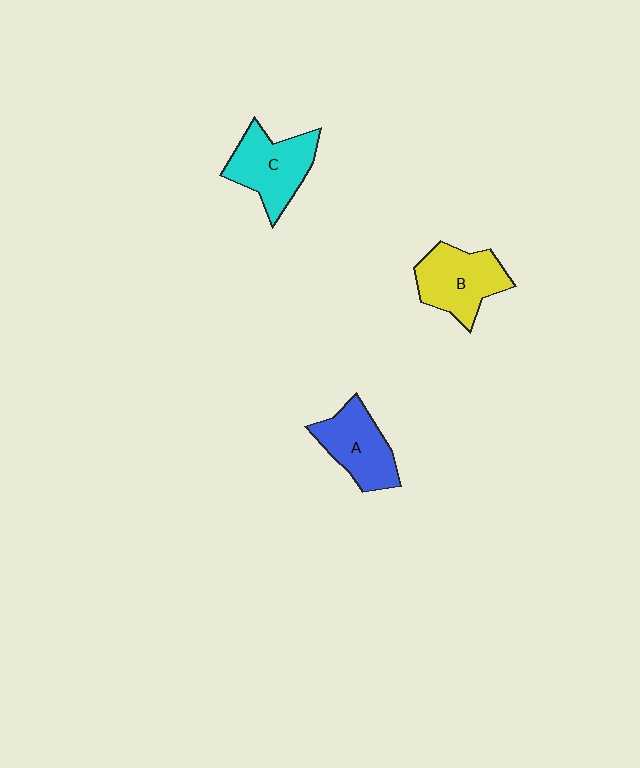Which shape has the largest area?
Shape C (cyan).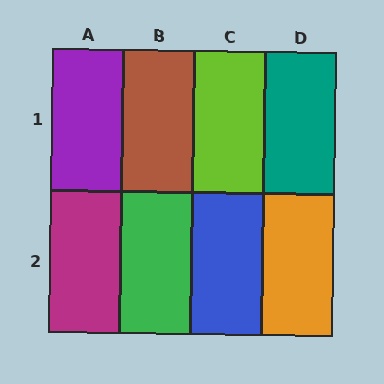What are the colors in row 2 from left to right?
Magenta, green, blue, orange.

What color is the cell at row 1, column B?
Brown.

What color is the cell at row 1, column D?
Teal.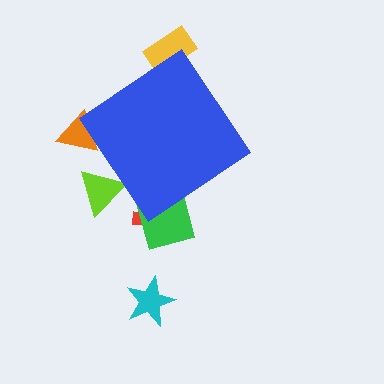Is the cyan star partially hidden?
No, the cyan star is fully visible.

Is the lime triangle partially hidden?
Yes, the lime triangle is partially hidden behind the blue diamond.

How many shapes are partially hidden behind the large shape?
5 shapes are partially hidden.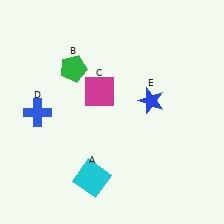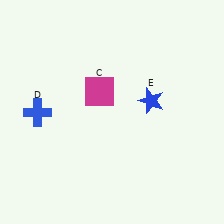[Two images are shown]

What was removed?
The cyan square (A), the green pentagon (B) were removed in Image 2.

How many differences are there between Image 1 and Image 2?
There are 2 differences between the two images.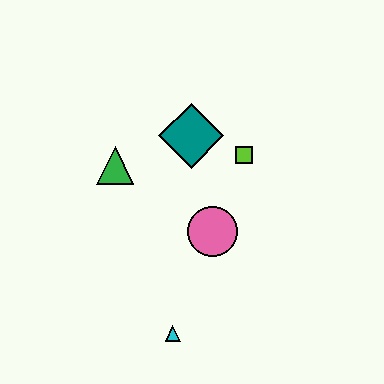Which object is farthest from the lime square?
The cyan triangle is farthest from the lime square.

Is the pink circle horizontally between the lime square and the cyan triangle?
Yes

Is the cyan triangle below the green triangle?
Yes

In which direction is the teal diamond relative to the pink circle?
The teal diamond is above the pink circle.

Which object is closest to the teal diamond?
The lime square is closest to the teal diamond.